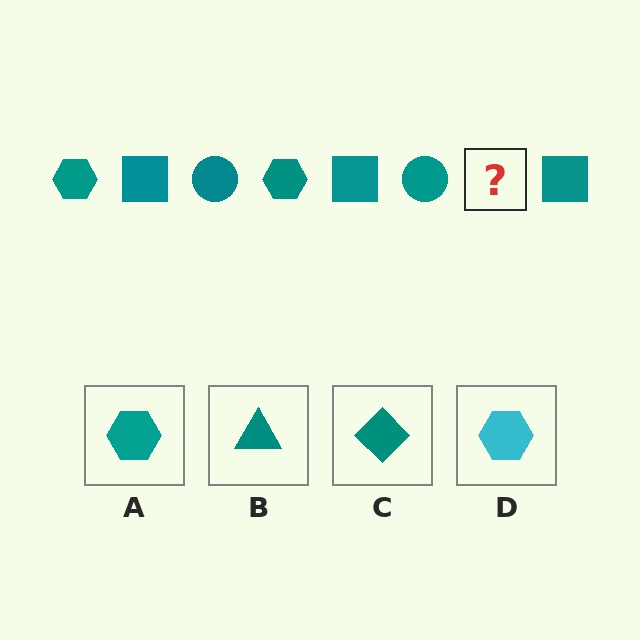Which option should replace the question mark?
Option A.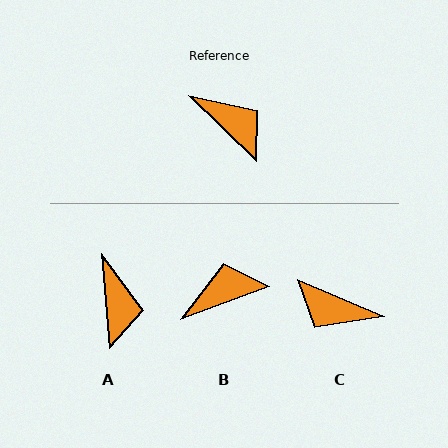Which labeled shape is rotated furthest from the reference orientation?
C, about 159 degrees away.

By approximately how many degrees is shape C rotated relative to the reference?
Approximately 159 degrees clockwise.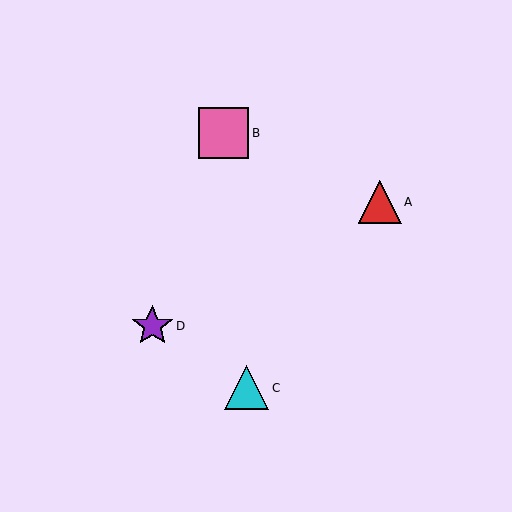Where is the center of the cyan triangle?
The center of the cyan triangle is at (247, 388).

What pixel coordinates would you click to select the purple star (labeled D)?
Click at (152, 326) to select the purple star D.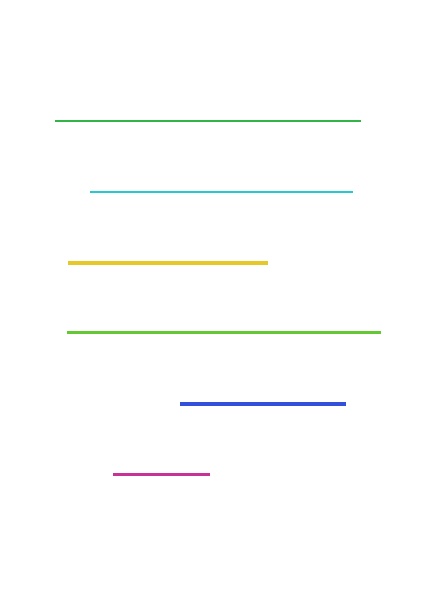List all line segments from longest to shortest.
From longest to shortest: lime, green, cyan, yellow, blue, magenta.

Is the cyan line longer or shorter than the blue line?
The cyan line is longer than the blue line.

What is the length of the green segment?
The green segment is approximately 304 pixels long.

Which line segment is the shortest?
The magenta line is the shortest at approximately 96 pixels.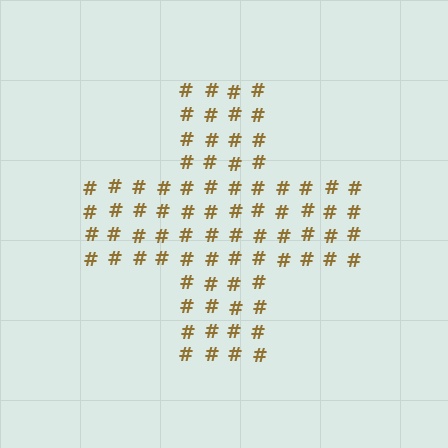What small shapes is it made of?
It is made of small hash symbols.